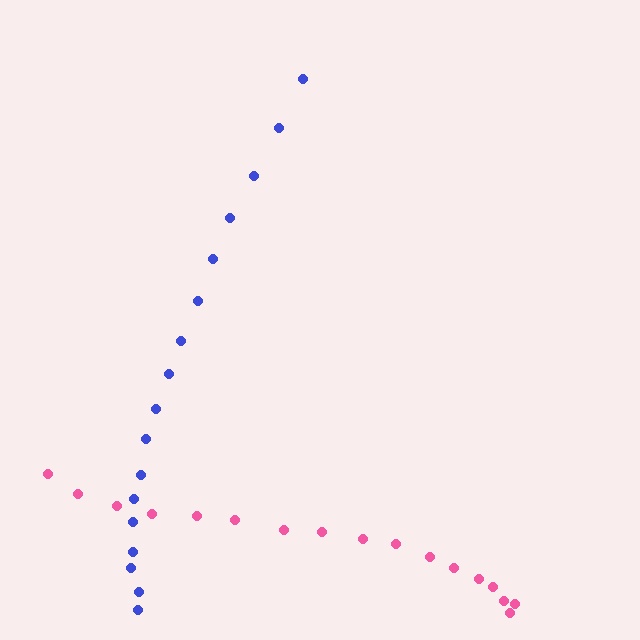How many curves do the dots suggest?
There are 2 distinct paths.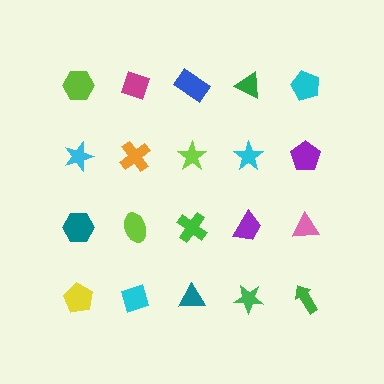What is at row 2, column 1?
A cyan star.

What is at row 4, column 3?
A teal triangle.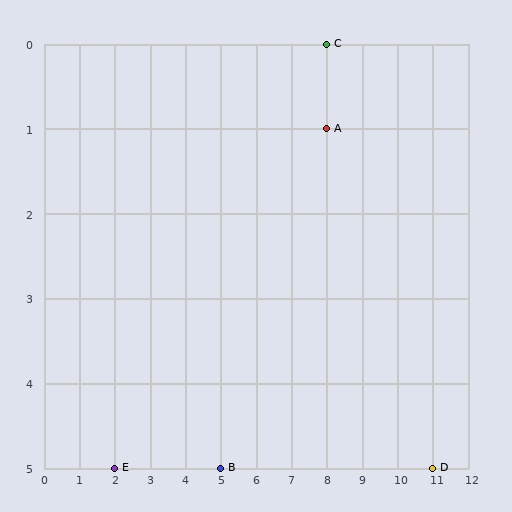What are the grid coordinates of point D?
Point D is at grid coordinates (11, 5).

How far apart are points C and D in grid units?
Points C and D are 3 columns and 5 rows apart (about 5.8 grid units diagonally).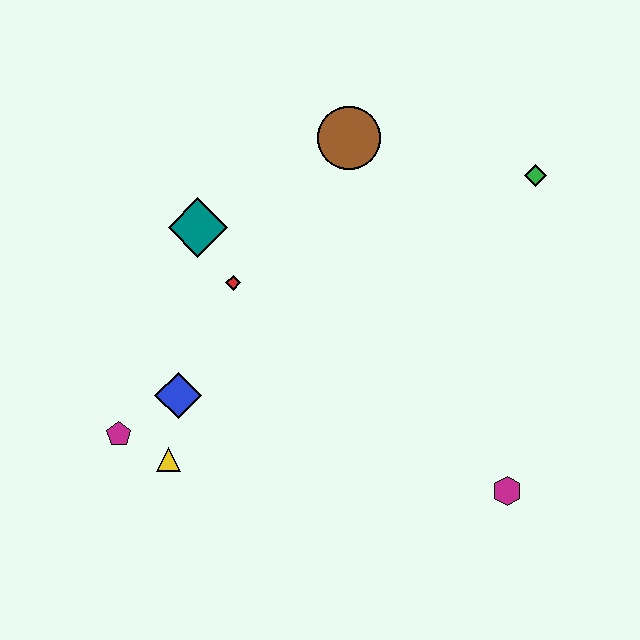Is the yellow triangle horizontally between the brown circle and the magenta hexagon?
No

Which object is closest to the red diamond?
The teal diamond is closest to the red diamond.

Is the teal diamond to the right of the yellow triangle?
Yes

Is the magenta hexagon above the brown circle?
No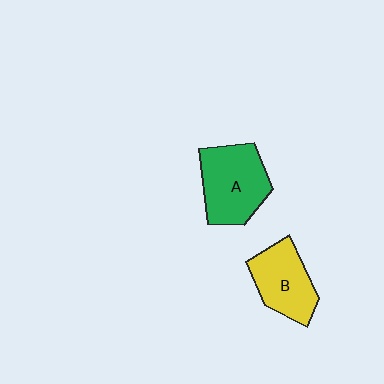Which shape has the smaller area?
Shape B (yellow).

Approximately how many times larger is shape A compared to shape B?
Approximately 1.2 times.